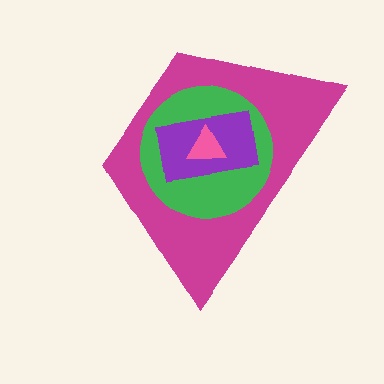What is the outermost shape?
The magenta trapezoid.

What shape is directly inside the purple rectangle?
The pink triangle.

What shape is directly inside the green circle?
The purple rectangle.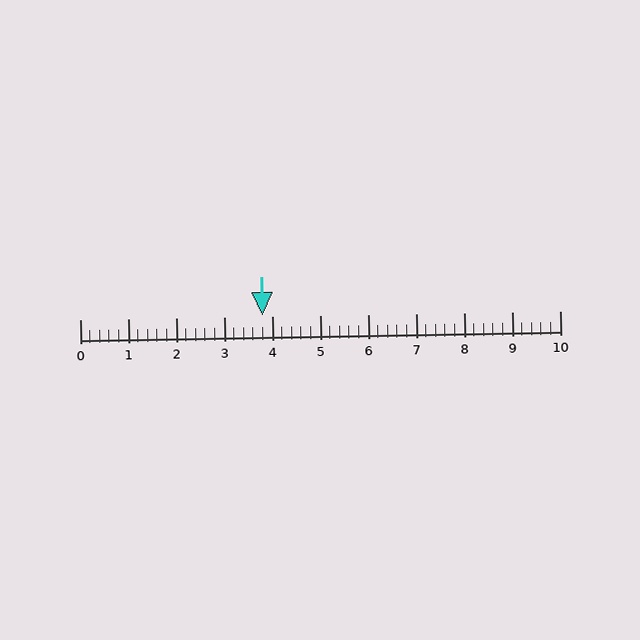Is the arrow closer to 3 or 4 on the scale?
The arrow is closer to 4.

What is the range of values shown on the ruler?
The ruler shows values from 0 to 10.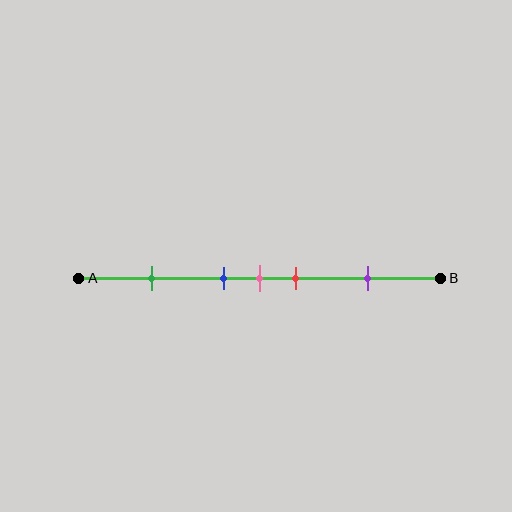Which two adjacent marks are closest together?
The blue and pink marks are the closest adjacent pair.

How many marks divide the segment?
There are 5 marks dividing the segment.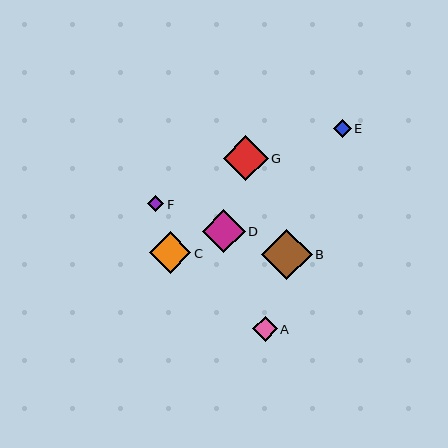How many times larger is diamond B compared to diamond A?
Diamond B is approximately 2.1 times the size of diamond A.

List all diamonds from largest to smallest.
From largest to smallest: B, G, D, C, A, E, F.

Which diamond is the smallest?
Diamond F is the smallest with a size of approximately 16 pixels.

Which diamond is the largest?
Diamond B is the largest with a size of approximately 51 pixels.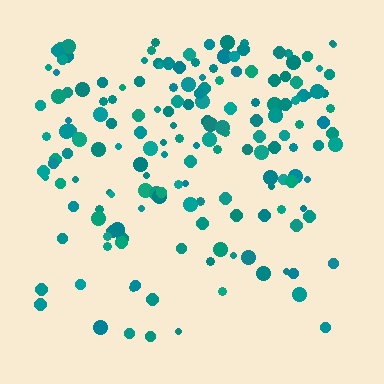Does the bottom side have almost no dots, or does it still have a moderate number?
Still a moderate number, just noticeably fewer than the top.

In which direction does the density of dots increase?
From bottom to top, with the top side densest.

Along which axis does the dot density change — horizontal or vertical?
Vertical.